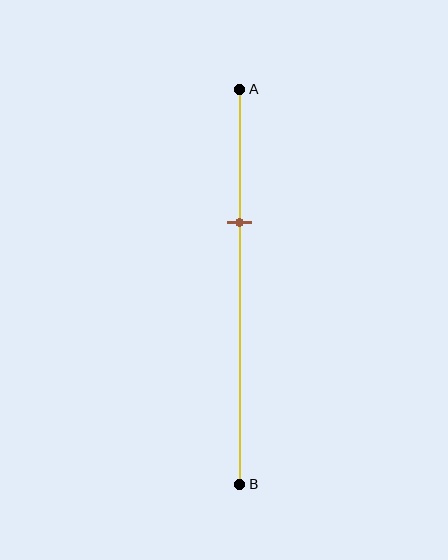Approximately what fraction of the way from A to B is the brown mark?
The brown mark is approximately 35% of the way from A to B.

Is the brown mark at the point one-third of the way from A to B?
Yes, the mark is approximately at the one-third point.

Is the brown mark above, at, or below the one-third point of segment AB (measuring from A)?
The brown mark is approximately at the one-third point of segment AB.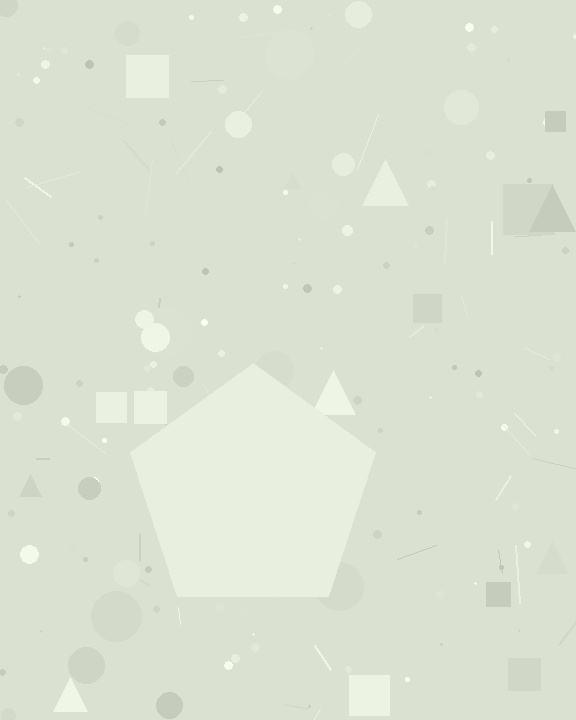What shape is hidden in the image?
A pentagon is hidden in the image.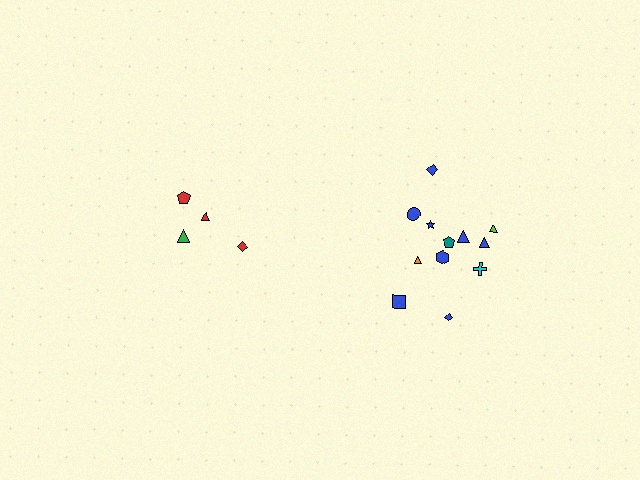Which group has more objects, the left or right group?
The right group.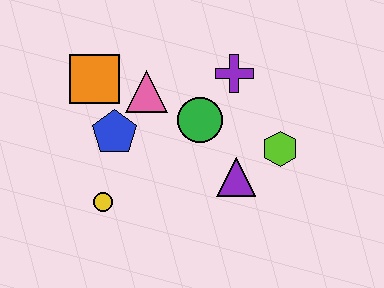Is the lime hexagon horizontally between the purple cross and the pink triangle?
No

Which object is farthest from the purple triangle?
The orange square is farthest from the purple triangle.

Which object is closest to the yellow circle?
The blue pentagon is closest to the yellow circle.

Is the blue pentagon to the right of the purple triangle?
No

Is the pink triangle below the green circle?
No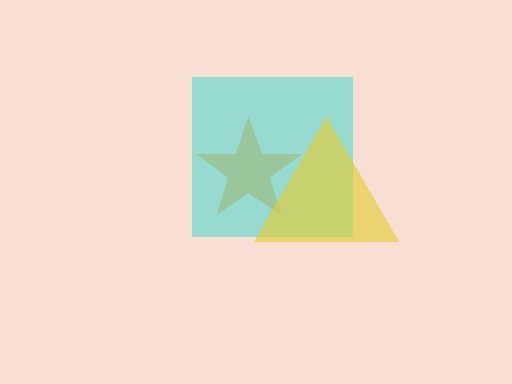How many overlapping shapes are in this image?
There are 3 overlapping shapes in the image.